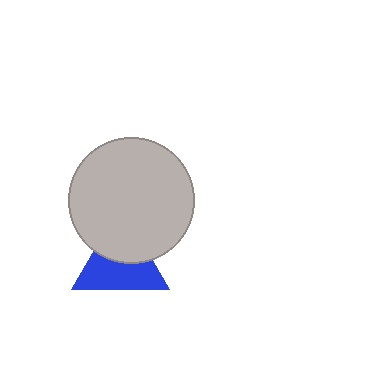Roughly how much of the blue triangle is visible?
About half of it is visible (roughly 57%).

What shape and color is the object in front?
The object in front is a light gray circle.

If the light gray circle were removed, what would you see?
You would see the complete blue triangle.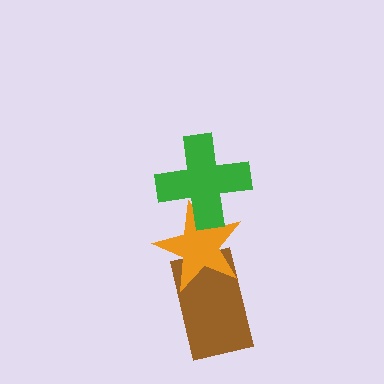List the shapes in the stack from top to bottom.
From top to bottom: the green cross, the orange star, the brown rectangle.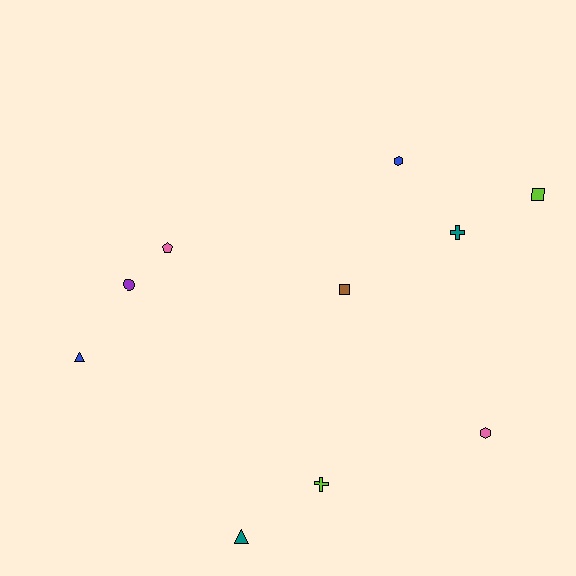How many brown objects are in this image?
There is 1 brown object.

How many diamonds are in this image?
There are no diamonds.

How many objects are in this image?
There are 10 objects.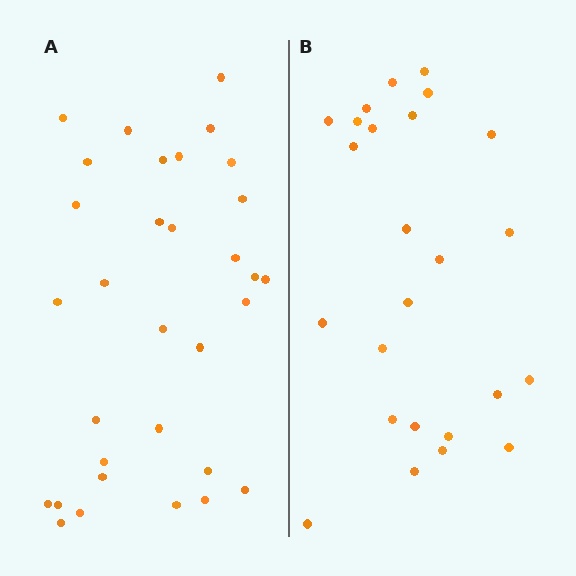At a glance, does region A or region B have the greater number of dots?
Region A (the left region) has more dots.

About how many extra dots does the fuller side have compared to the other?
Region A has roughly 8 or so more dots than region B.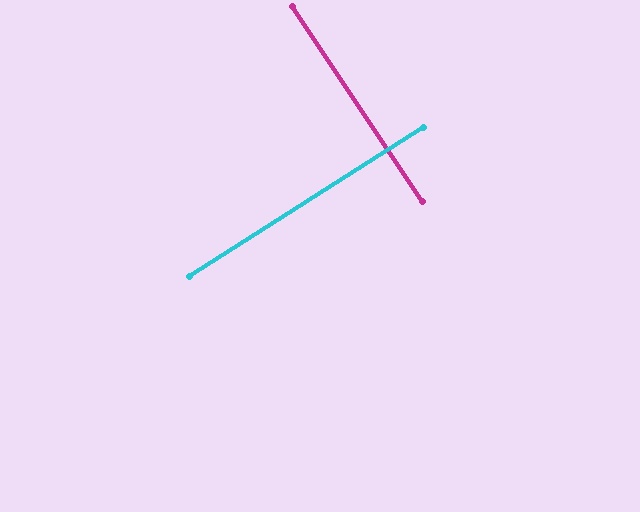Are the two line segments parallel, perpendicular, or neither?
Perpendicular — they meet at approximately 89°.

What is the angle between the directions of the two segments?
Approximately 89 degrees.